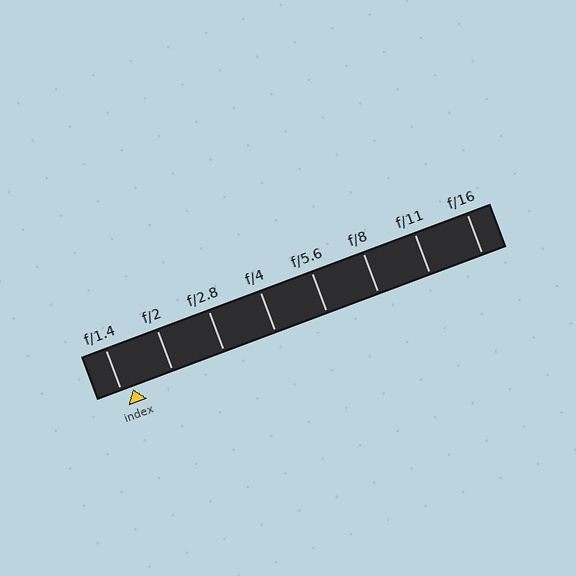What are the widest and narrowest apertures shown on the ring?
The widest aperture shown is f/1.4 and the narrowest is f/16.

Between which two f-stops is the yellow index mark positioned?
The index mark is between f/1.4 and f/2.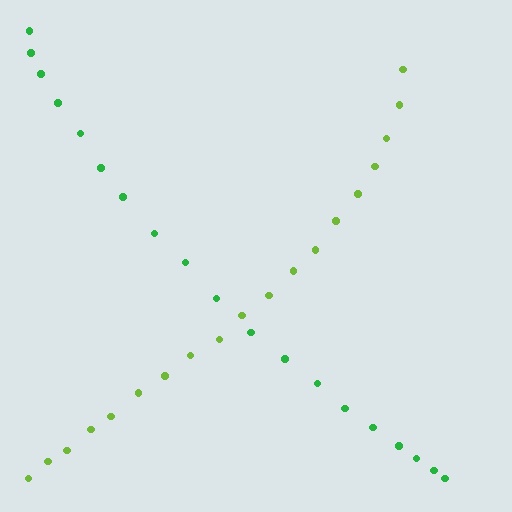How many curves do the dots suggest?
There are 2 distinct paths.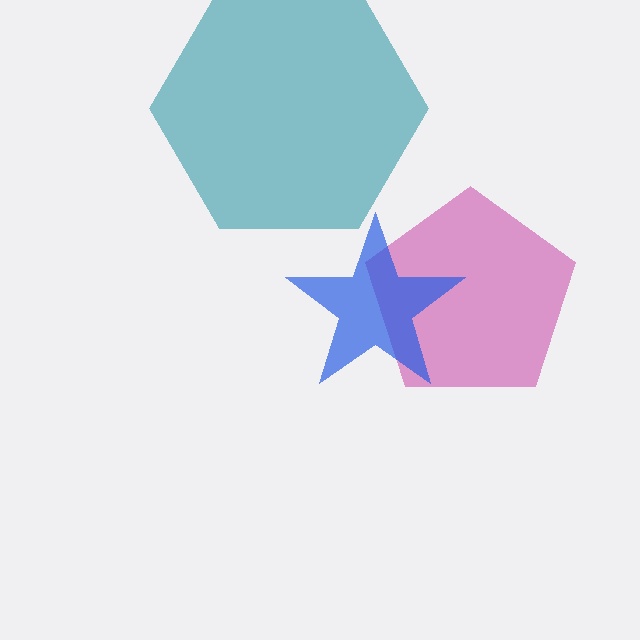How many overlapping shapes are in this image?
There are 3 overlapping shapes in the image.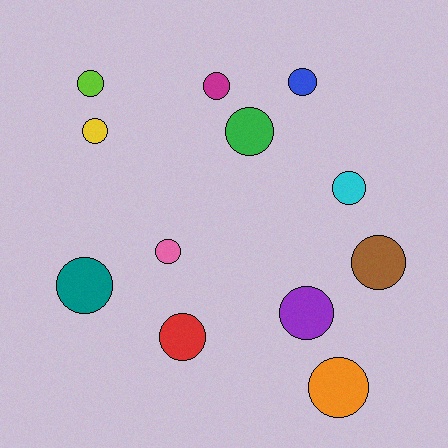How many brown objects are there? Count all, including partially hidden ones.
There is 1 brown object.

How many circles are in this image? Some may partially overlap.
There are 12 circles.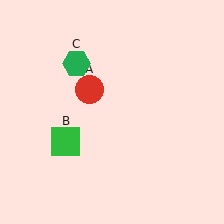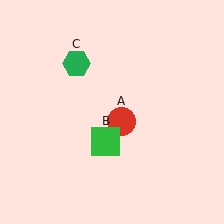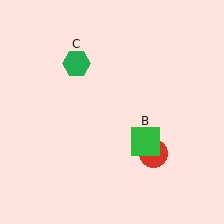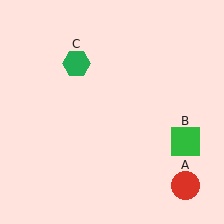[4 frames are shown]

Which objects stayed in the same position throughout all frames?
Green hexagon (object C) remained stationary.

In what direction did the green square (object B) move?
The green square (object B) moved right.